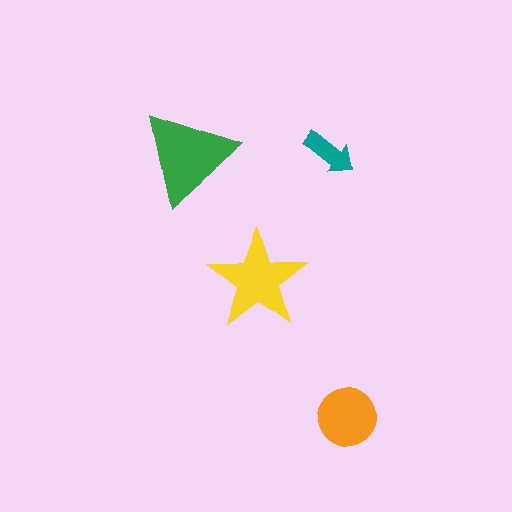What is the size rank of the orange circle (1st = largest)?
3rd.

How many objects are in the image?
There are 4 objects in the image.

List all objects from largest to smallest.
The green triangle, the yellow star, the orange circle, the teal arrow.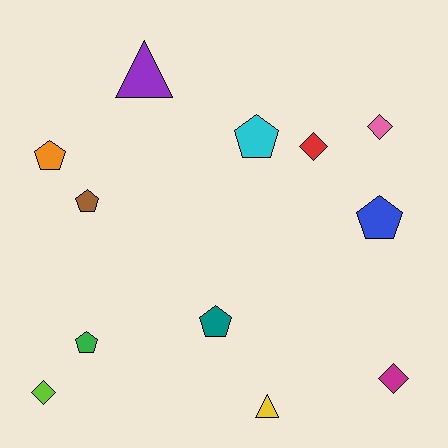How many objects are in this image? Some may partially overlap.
There are 12 objects.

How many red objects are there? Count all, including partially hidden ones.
There is 1 red object.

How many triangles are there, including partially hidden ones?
There are 2 triangles.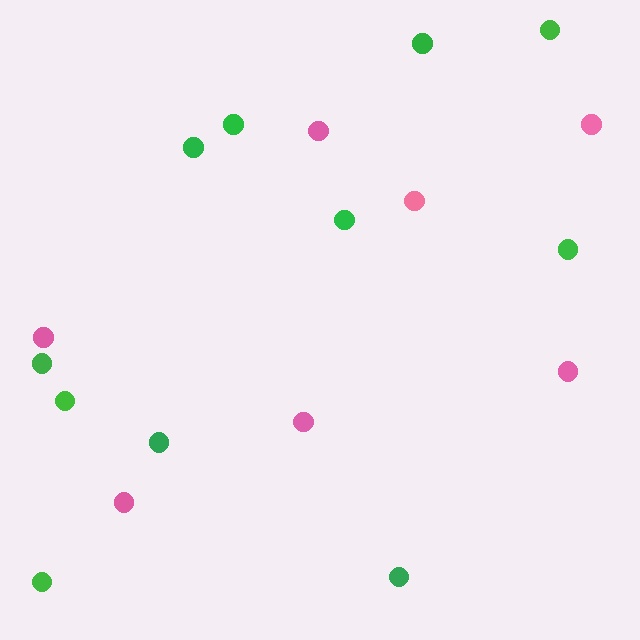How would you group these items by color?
There are 2 groups: one group of pink circles (7) and one group of green circles (11).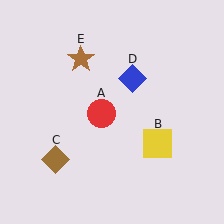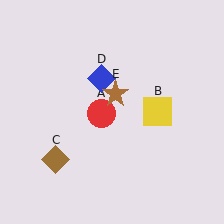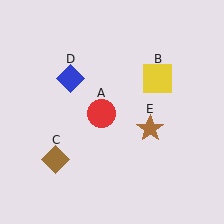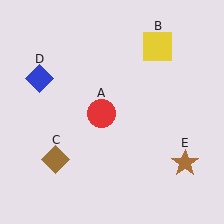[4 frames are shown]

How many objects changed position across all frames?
3 objects changed position: yellow square (object B), blue diamond (object D), brown star (object E).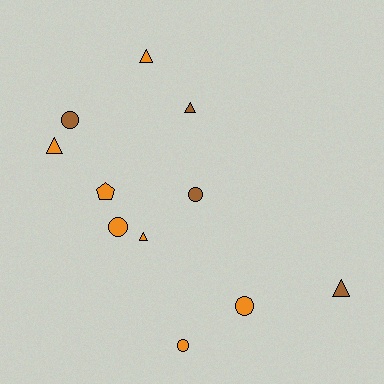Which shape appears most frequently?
Circle, with 5 objects.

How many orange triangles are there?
There are 3 orange triangles.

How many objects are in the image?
There are 11 objects.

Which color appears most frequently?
Orange, with 7 objects.